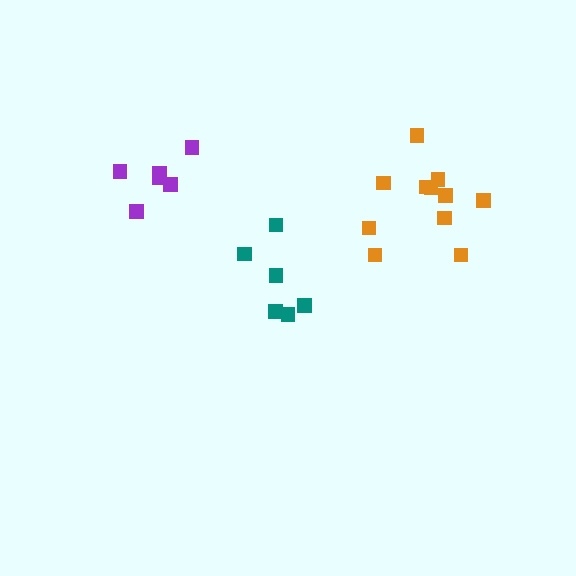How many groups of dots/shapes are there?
There are 3 groups.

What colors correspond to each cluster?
The clusters are colored: teal, orange, purple.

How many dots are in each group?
Group 1: 6 dots, Group 2: 11 dots, Group 3: 6 dots (23 total).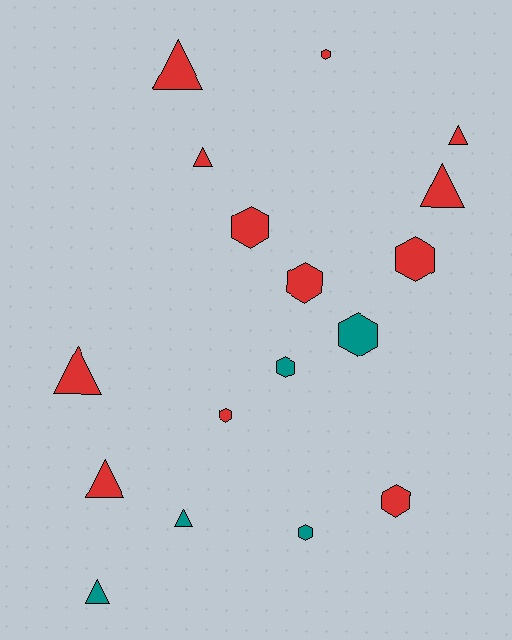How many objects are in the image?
There are 17 objects.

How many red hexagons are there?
There are 6 red hexagons.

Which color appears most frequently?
Red, with 12 objects.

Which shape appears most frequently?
Hexagon, with 9 objects.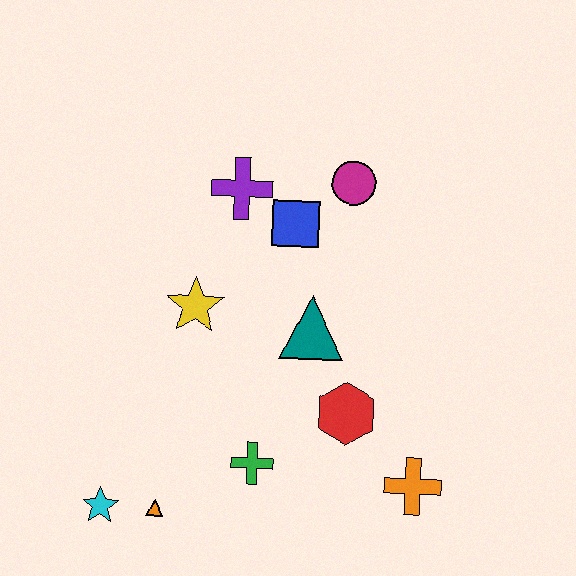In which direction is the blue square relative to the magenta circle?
The blue square is to the left of the magenta circle.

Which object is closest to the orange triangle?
The cyan star is closest to the orange triangle.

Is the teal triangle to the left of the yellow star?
No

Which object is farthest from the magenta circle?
The cyan star is farthest from the magenta circle.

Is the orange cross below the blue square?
Yes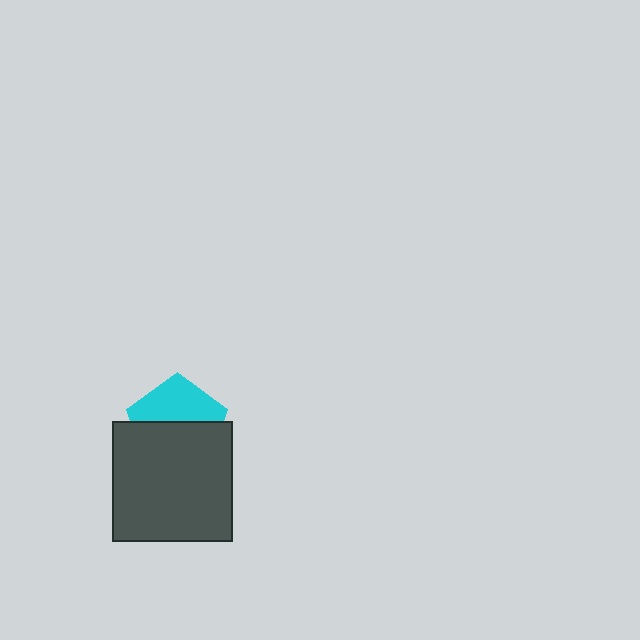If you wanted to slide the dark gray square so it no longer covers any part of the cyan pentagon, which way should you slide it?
Slide it down — that is the most direct way to separate the two shapes.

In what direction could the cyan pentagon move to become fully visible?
The cyan pentagon could move up. That would shift it out from behind the dark gray square entirely.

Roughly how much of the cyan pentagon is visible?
About half of it is visible (roughly 45%).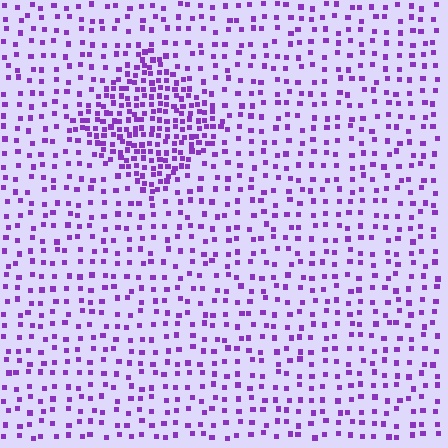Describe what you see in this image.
The image contains small purple elements arranged at two different densities. A diamond-shaped region is visible where the elements are more densely packed than the surrounding area.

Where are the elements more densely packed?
The elements are more densely packed inside the diamond boundary.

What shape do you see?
I see a diamond.